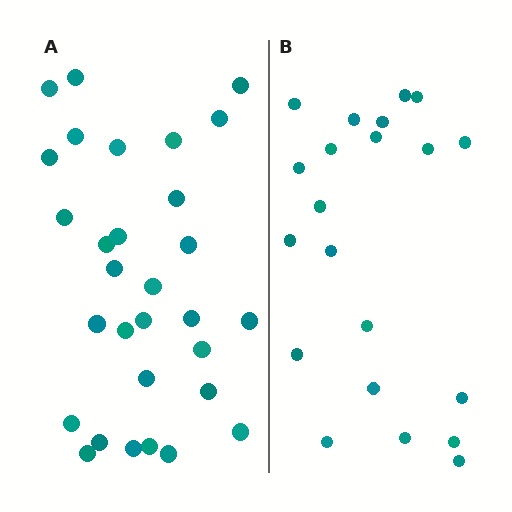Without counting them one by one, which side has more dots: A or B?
Region A (the left region) has more dots.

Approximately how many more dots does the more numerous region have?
Region A has roughly 8 or so more dots than region B.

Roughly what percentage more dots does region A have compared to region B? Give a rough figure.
About 45% more.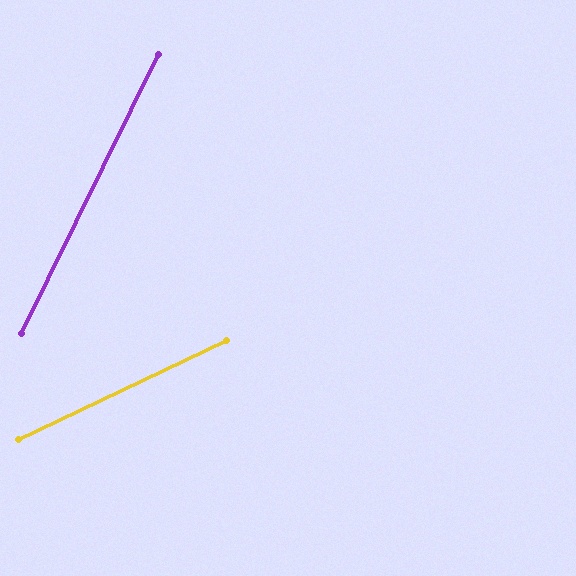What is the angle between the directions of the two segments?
Approximately 38 degrees.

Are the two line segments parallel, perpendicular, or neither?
Neither parallel nor perpendicular — they differ by about 38°.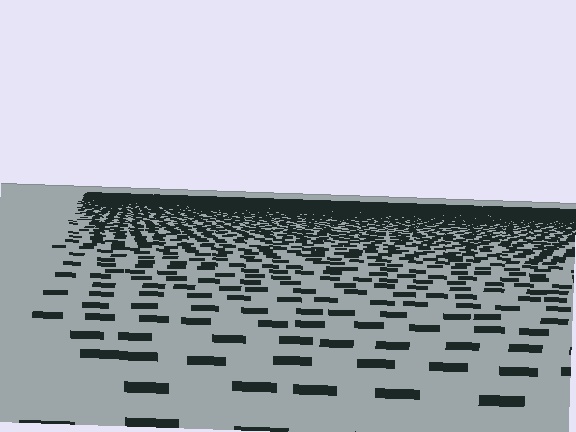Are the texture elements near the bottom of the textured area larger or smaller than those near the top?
Larger. Near the bottom, elements are closer to the viewer and appear at a bigger on-screen size.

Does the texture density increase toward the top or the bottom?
Density increases toward the top.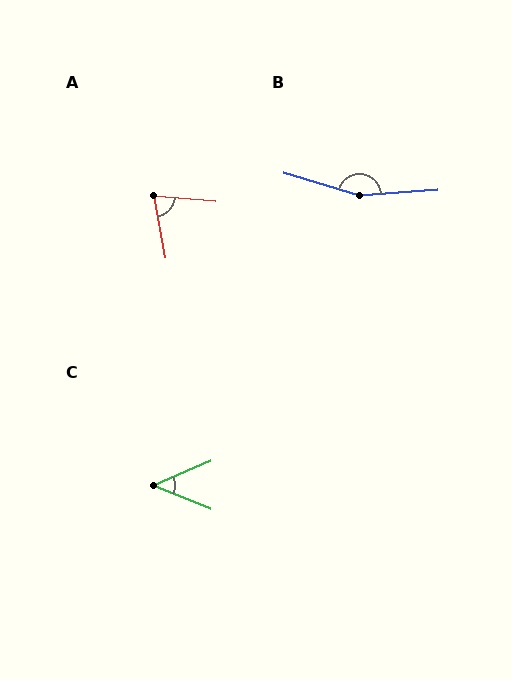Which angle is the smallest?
C, at approximately 46 degrees.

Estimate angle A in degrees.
Approximately 74 degrees.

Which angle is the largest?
B, at approximately 159 degrees.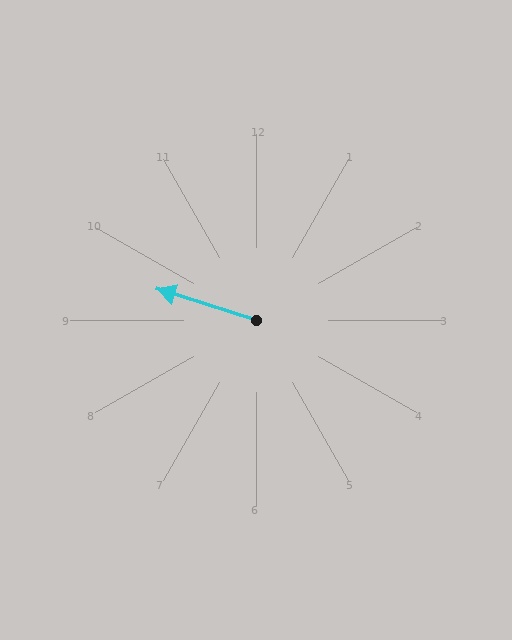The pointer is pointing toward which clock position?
Roughly 10 o'clock.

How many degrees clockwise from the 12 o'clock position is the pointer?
Approximately 288 degrees.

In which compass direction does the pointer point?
West.